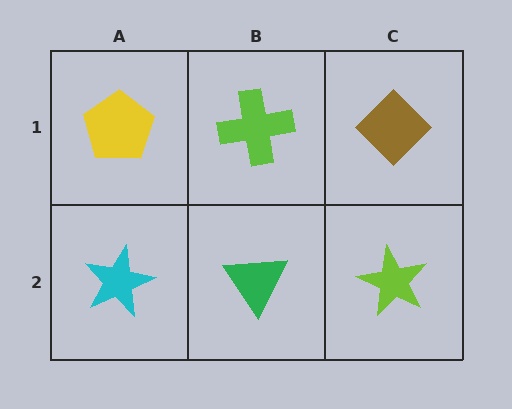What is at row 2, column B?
A green triangle.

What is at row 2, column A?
A cyan star.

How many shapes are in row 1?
3 shapes.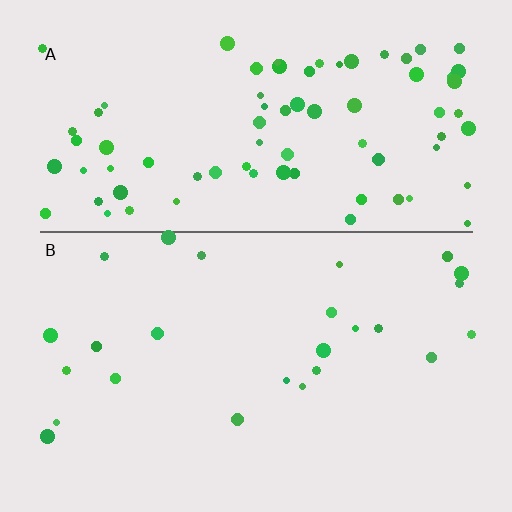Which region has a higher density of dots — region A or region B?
A (the top).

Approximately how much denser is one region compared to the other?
Approximately 3.2× — region A over region B.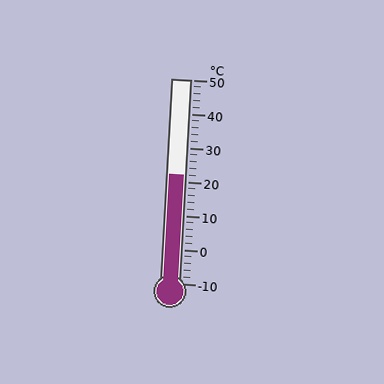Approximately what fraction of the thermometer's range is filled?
The thermometer is filled to approximately 55% of its range.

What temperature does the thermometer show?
The thermometer shows approximately 22°C.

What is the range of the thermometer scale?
The thermometer scale ranges from -10°C to 50°C.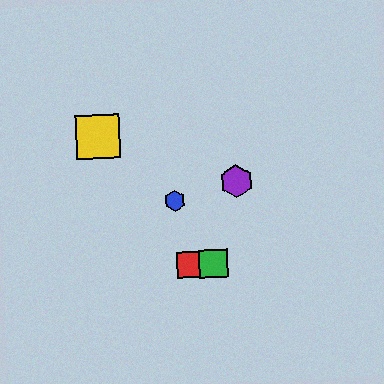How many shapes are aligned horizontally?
2 shapes (the red square, the green square) are aligned horizontally.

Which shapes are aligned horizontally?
The red square, the green square are aligned horizontally.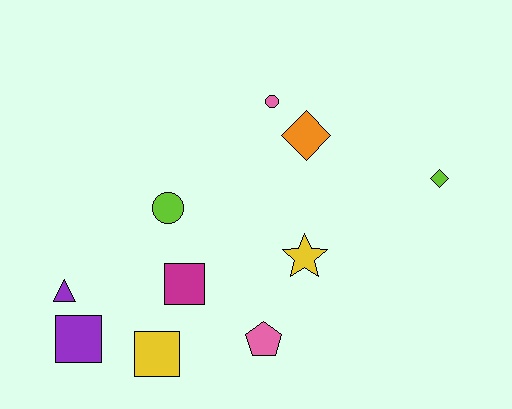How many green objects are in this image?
There are no green objects.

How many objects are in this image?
There are 10 objects.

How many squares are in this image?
There are 3 squares.